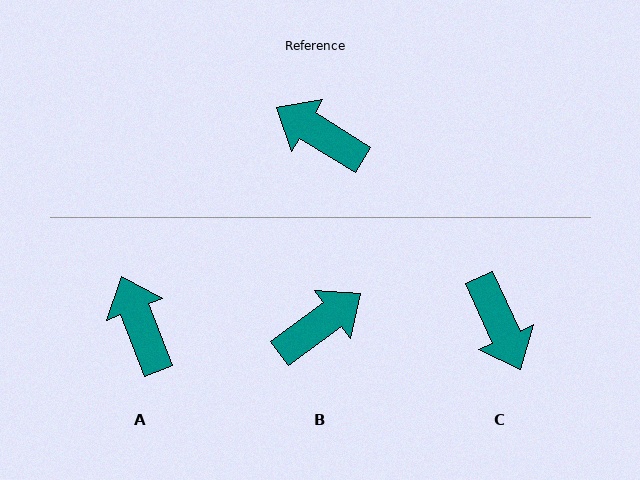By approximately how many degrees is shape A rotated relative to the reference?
Approximately 37 degrees clockwise.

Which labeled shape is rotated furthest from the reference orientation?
C, about 146 degrees away.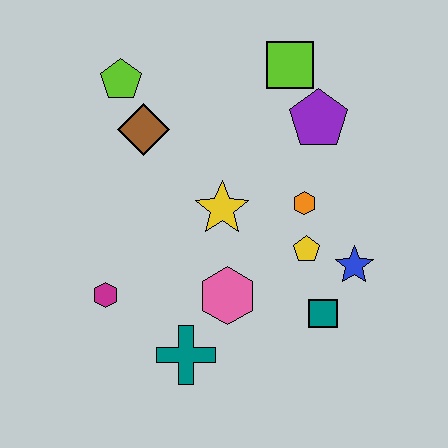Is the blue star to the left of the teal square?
No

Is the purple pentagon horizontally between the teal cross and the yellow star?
No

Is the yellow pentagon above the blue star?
Yes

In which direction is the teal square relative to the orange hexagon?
The teal square is below the orange hexagon.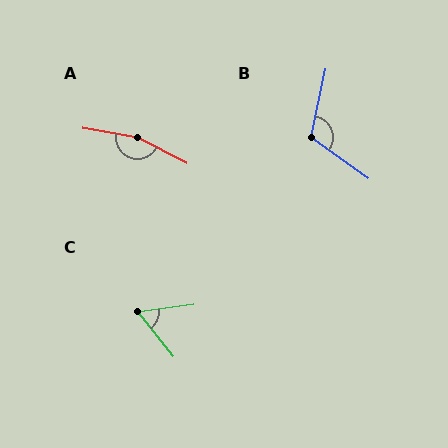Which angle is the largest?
A, at approximately 163 degrees.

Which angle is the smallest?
C, at approximately 59 degrees.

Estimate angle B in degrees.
Approximately 114 degrees.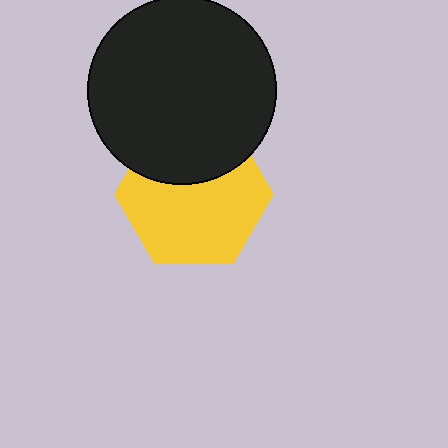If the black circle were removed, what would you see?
You would see the complete yellow hexagon.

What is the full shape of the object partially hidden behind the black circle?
The partially hidden object is a yellow hexagon.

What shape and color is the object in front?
The object in front is a black circle.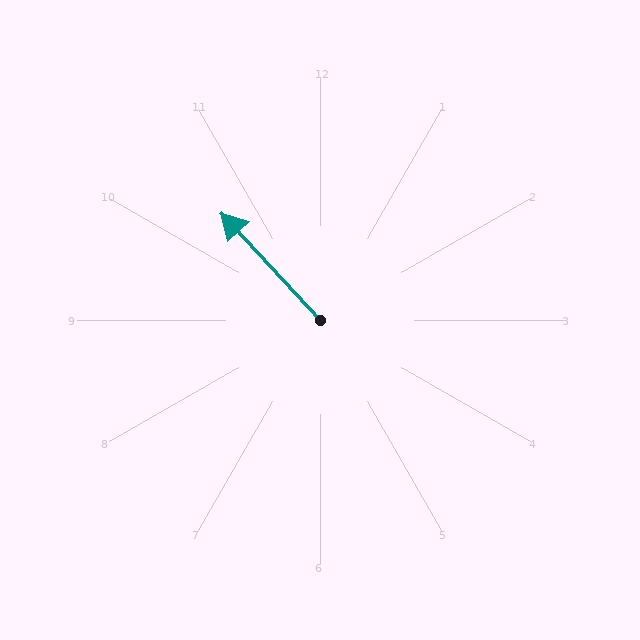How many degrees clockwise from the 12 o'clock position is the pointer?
Approximately 317 degrees.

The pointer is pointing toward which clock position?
Roughly 11 o'clock.